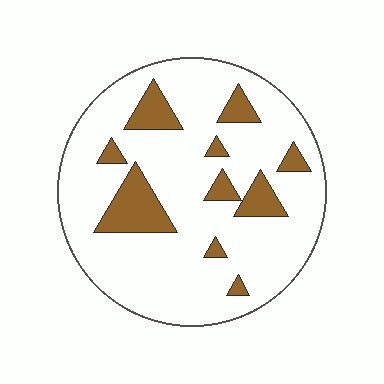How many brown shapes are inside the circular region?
10.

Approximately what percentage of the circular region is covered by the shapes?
Approximately 15%.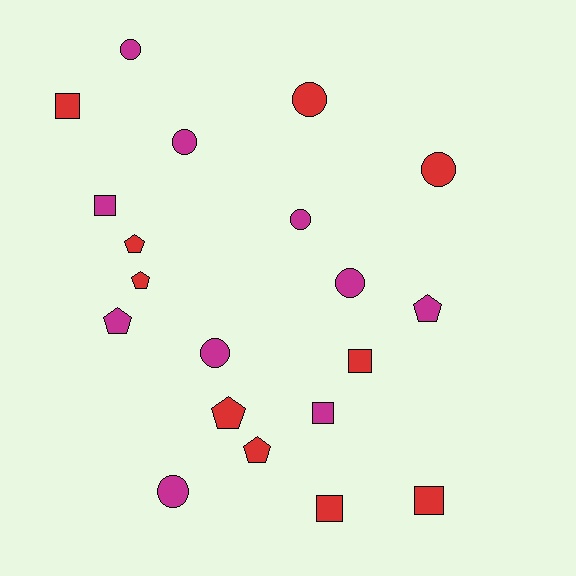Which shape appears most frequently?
Circle, with 8 objects.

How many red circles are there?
There are 2 red circles.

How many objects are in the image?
There are 20 objects.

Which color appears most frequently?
Red, with 10 objects.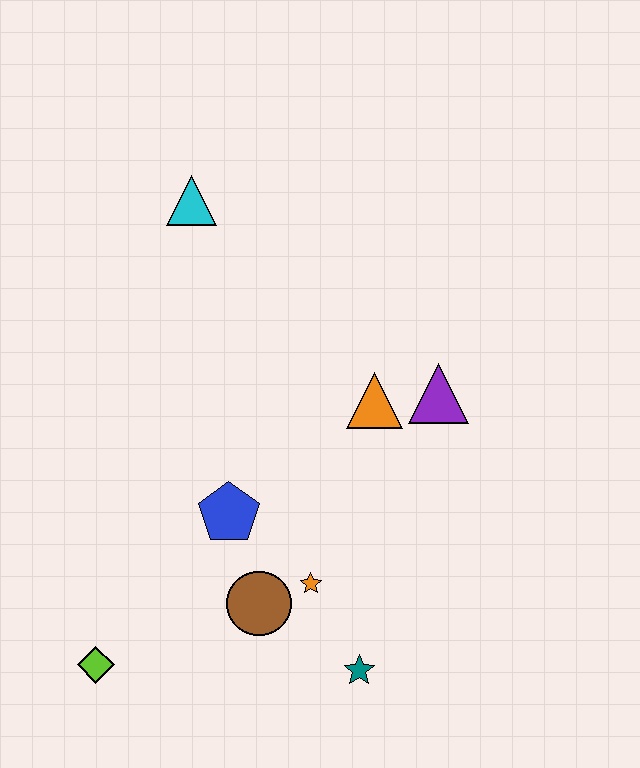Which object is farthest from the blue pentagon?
The cyan triangle is farthest from the blue pentagon.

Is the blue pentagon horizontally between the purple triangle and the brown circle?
No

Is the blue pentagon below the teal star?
No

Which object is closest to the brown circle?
The orange star is closest to the brown circle.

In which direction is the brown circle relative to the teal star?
The brown circle is to the left of the teal star.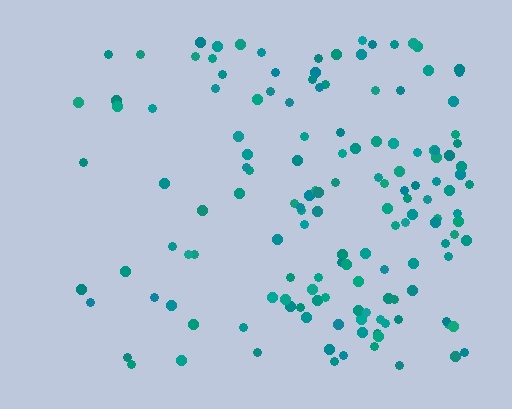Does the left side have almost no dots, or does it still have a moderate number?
Still a moderate number, just noticeably fewer than the right.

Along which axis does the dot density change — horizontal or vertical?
Horizontal.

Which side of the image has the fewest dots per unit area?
The left.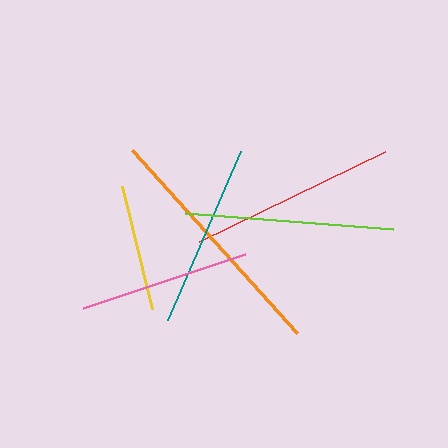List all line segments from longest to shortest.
From longest to shortest: orange, lime, red, teal, pink, yellow.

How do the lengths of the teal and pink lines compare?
The teal and pink lines are approximately the same length.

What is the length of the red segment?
The red segment is approximately 206 pixels long.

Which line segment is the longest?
The orange line is the longest at approximately 247 pixels.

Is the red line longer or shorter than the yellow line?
The red line is longer than the yellow line.